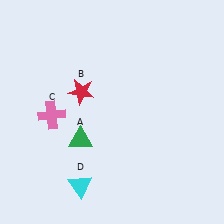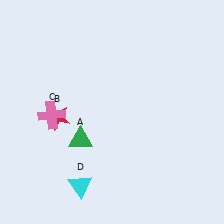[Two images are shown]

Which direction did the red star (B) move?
The red star (B) moved down.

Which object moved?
The red star (B) moved down.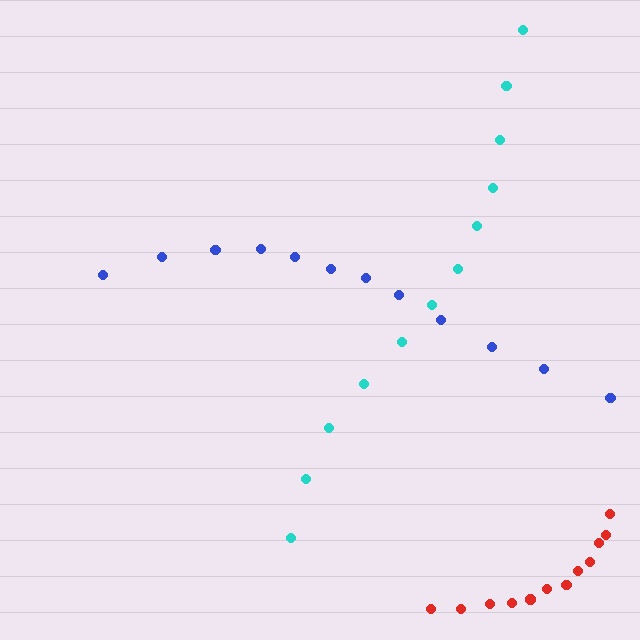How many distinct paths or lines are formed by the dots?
There are 3 distinct paths.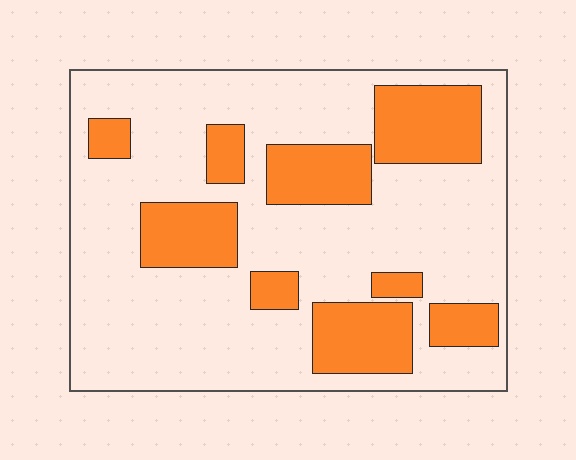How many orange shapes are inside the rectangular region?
9.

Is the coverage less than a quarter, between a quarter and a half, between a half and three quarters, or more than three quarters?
Between a quarter and a half.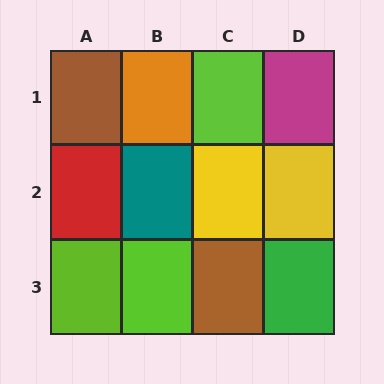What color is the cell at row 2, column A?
Red.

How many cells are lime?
3 cells are lime.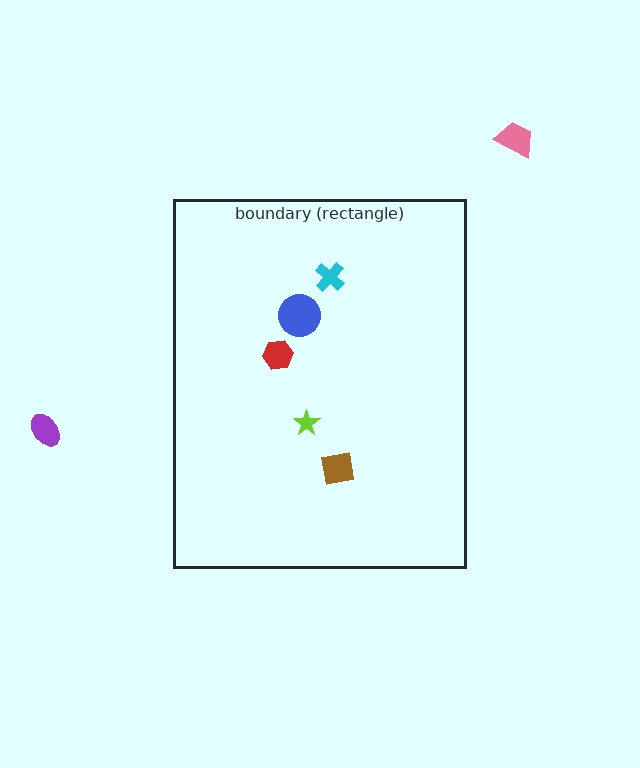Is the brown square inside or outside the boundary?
Inside.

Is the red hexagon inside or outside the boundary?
Inside.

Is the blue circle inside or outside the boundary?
Inside.